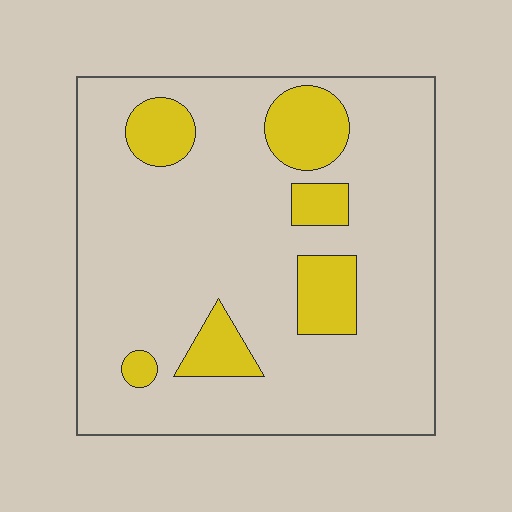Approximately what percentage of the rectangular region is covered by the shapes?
Approximately 15%.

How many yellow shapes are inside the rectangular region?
6.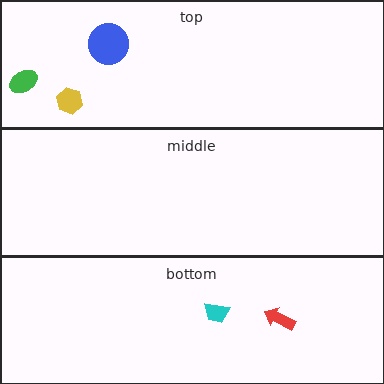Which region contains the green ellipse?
The top region.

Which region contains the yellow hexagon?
The top region.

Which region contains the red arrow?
The bottom region.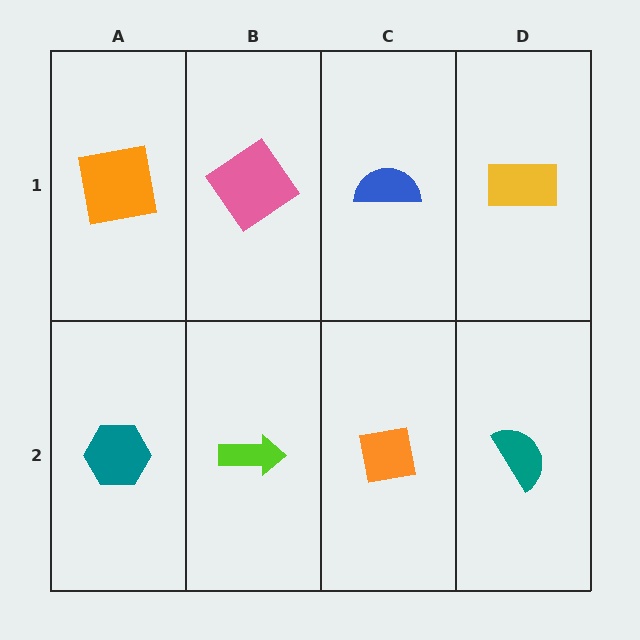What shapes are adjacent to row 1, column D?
A teal semicircle (row 2, column D), a blue semicircle (row 1, column C).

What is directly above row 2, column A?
An orange square.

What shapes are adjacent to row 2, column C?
A blue semicircle (row 1, column C), a lime arrow (row 2, column B), a teal semicircle (row 2, column D).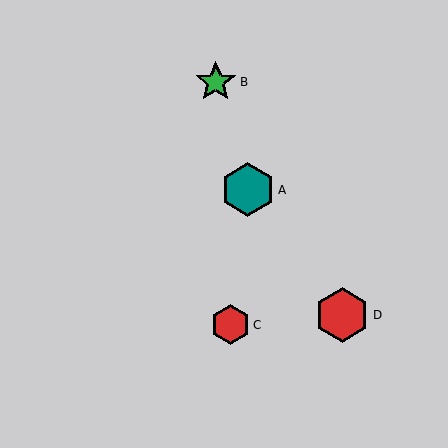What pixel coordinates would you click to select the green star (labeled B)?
Click at (216, 82) to select the green star B.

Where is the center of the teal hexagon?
The center of the teal hexagon is at (248, 190).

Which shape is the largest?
The red hexagon (labeled D) is the largest.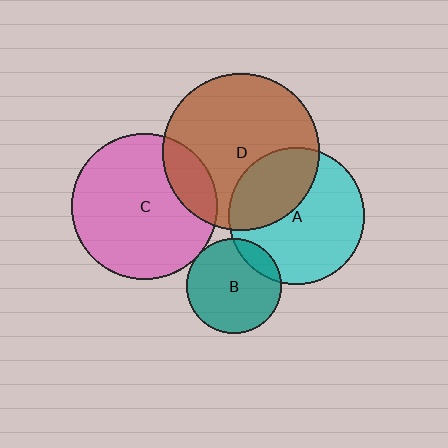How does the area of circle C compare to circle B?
Approximately 2.4 times.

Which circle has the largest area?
Circle D (brown).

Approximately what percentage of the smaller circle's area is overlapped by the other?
Approximately 35%.